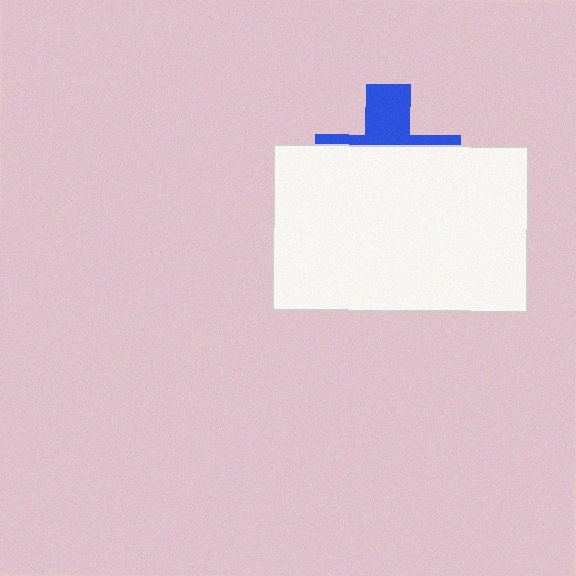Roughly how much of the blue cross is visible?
A small part of it is visible (roughly 34%).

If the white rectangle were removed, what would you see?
You would see the complete blue cross.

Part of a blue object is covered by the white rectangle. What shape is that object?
It is a cross.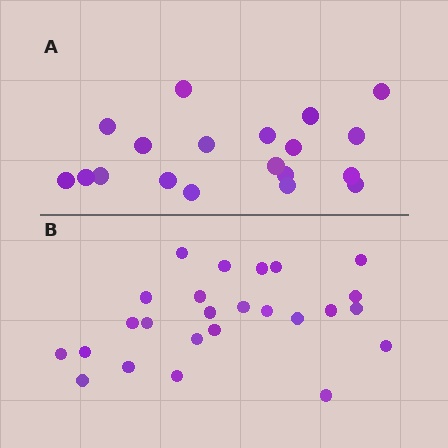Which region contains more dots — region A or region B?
Region B (the bottom region) has more dots.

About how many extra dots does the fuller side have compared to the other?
Region B has about 6 more dots than region A.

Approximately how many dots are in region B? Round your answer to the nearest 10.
About 20 dots. (The exact count is 25, which rounds to 20.)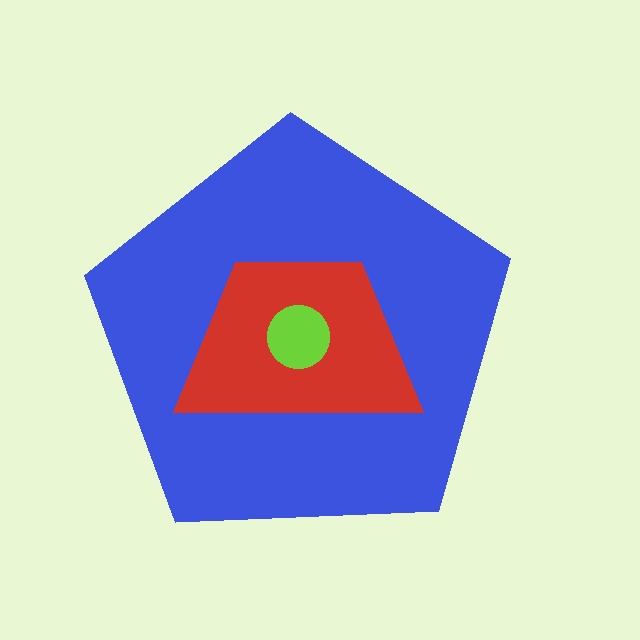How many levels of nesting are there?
3.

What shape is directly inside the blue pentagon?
The red trapezoid.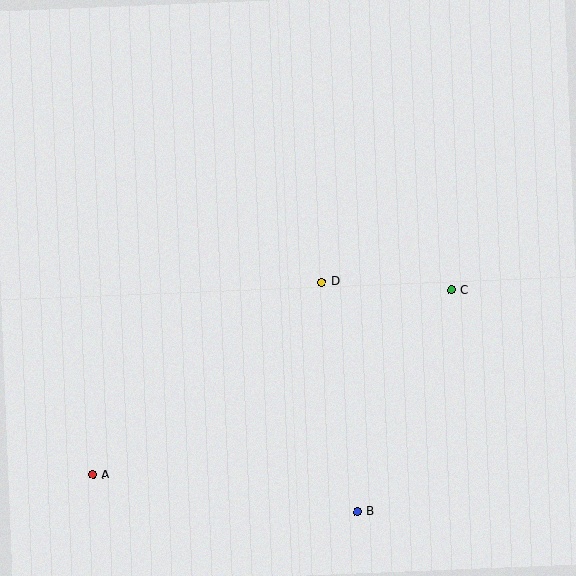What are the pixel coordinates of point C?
Point C is at (451, 290).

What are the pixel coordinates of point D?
Point D is at (322, 282).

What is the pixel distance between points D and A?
The distance between D and A is 299 pixels.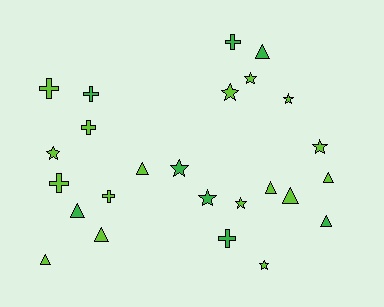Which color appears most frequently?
Lime, with 17 objects.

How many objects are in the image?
There are 25 objects.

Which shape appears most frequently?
Triangle, with 9 objects.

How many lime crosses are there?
There are 4 lime crosses.